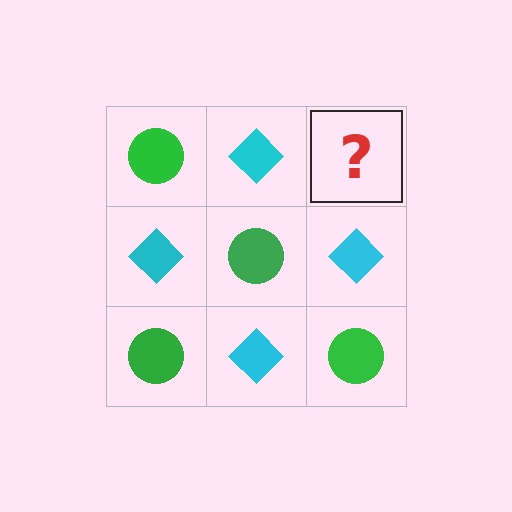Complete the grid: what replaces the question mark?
The question mark should be replaced with a green circle.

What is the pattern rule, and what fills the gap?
The rule is that it alternates green circle and cyan diamond in a checkerboard pattern. The gap should be filled with a green circle.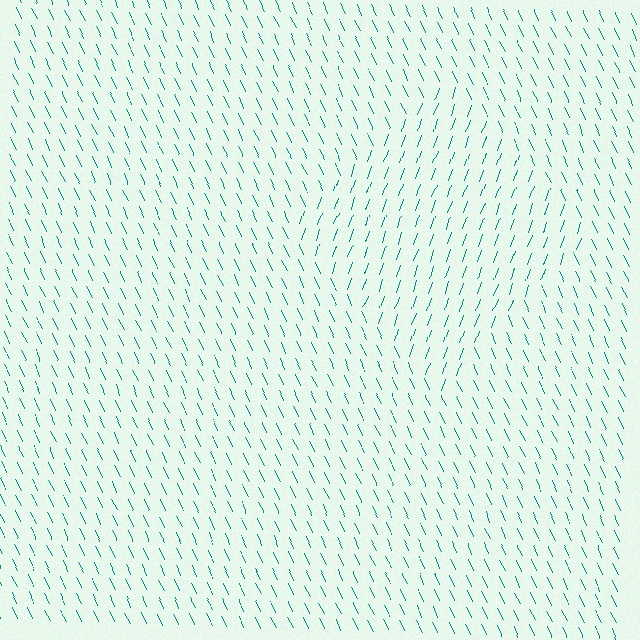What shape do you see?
I see a diamond.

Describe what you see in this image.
The image is filled with small teal line segments. A diamond region in the image has lines oriented differently from the surrounding lines, creating a visible texture boundary.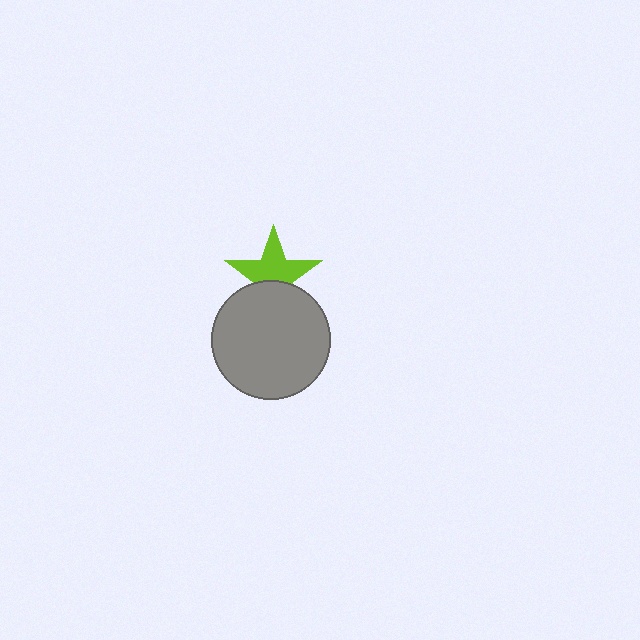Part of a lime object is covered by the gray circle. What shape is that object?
It is a star.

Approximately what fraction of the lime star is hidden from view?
Roughly 38% of the lime star is hidden behind the gray circle.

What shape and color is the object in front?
The object in front is a gray circle.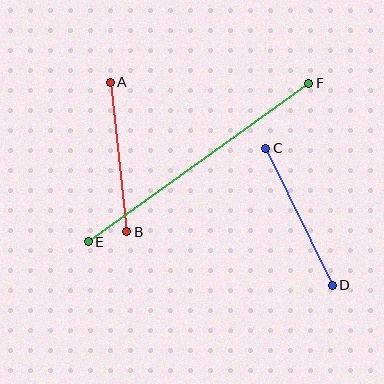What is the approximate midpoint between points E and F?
The midpoint is at approximately (199, 163) pixels.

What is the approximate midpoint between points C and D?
The midpoint is at approximately (299, 217) pixels.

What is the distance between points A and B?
The distance is approximately 151 pixels.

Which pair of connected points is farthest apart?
Points E and F are farthest apart.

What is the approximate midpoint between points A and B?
The midpoint is at approximately (118, 157) pixels.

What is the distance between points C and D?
The distance is approximately 152 pixels.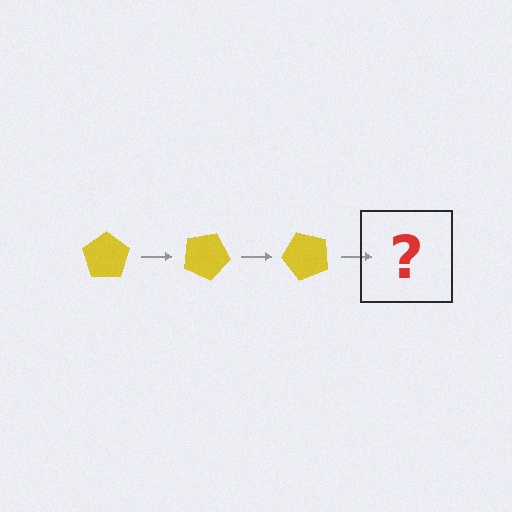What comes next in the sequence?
The next element should be a yellow pentagon rotated 75 degrees.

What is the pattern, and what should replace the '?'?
The pattern is that the pentagon rotates 25 degrees each step. The '?' should be a yellow pentagon rotated 75 degrees.